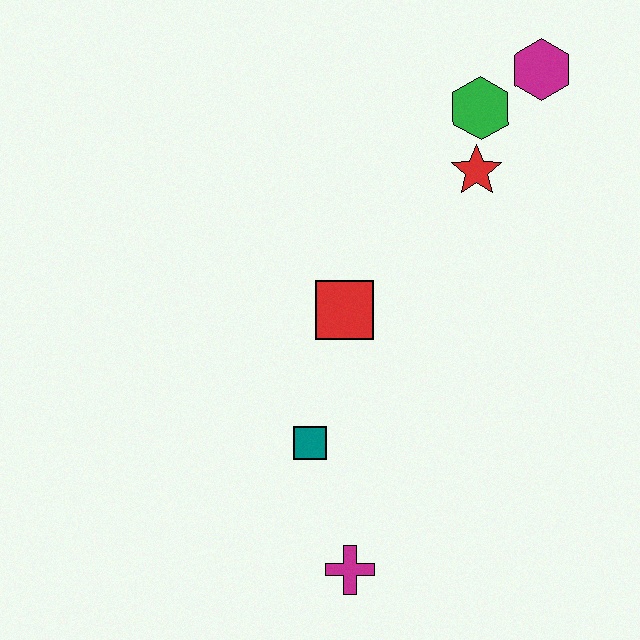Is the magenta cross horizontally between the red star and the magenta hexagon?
No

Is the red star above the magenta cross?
Yes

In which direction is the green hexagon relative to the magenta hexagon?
The green hexagon is to the left of the magenta hexagon.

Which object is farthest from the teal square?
The magenta hexagon is farthest from the teal square.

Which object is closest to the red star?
The green hexagon is closest to the red star.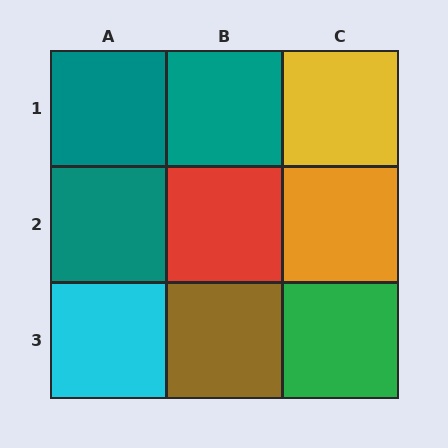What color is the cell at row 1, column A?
Teal.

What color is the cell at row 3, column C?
Green.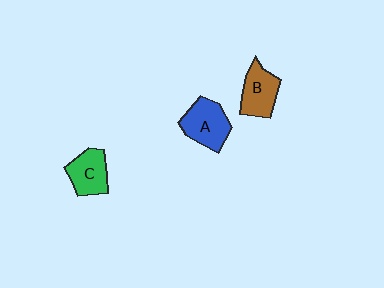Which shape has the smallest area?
Shape C (green).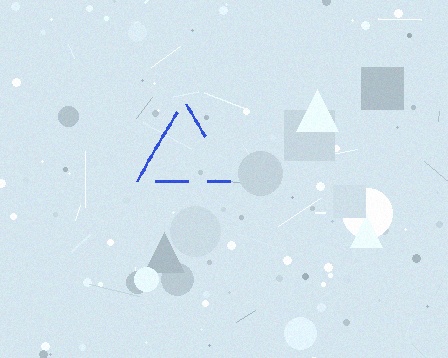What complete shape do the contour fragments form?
The contour fragments form a triangle.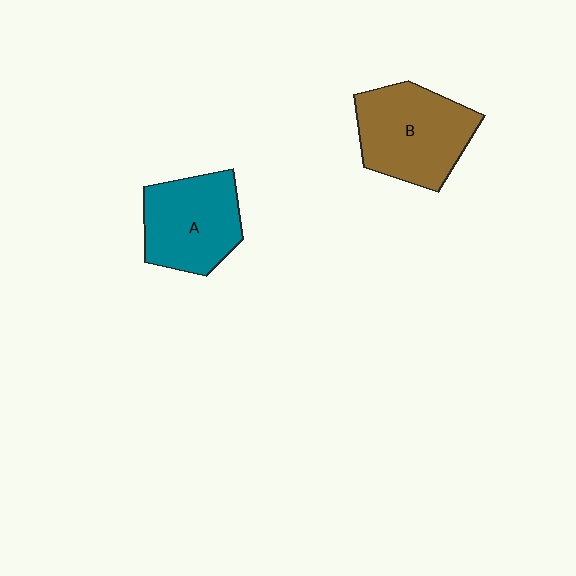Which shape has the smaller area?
Shape A (teal).